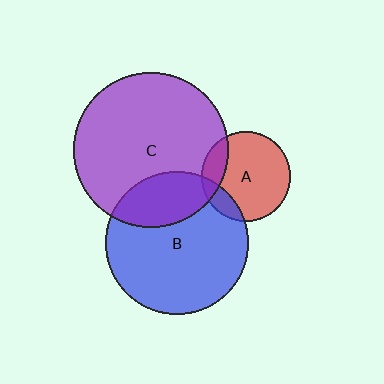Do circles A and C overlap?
Yes.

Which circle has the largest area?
Circle C (purple).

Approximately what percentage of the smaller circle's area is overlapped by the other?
Approximately 20%.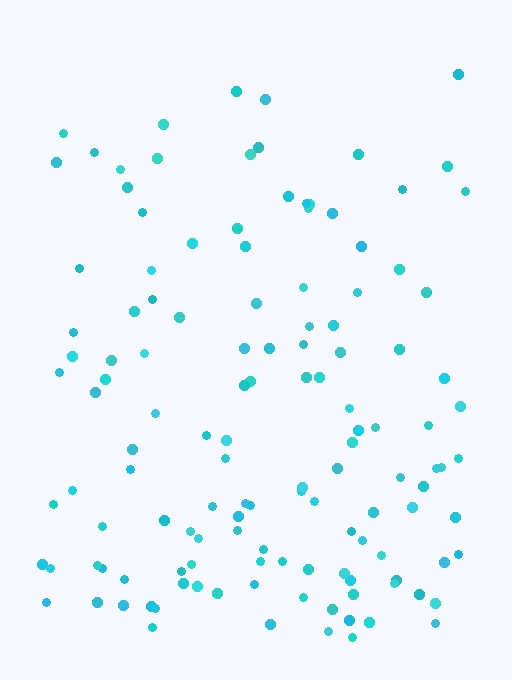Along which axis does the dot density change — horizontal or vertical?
Vertical.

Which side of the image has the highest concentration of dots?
The bottom.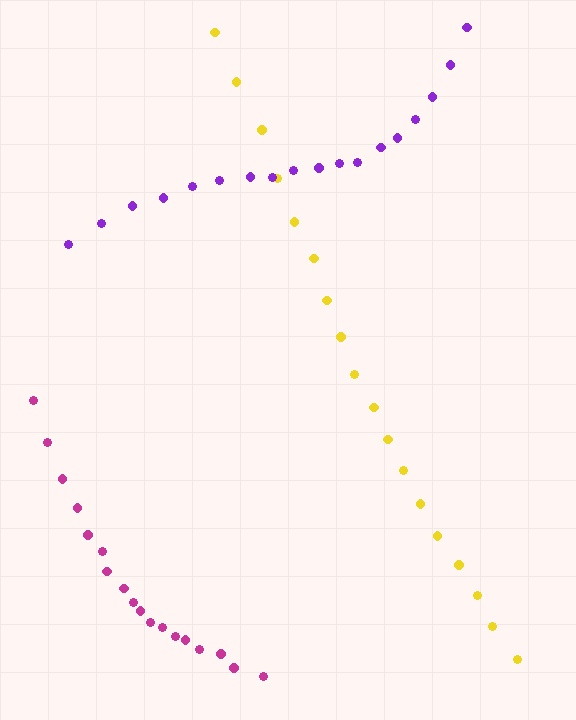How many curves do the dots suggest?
There are 3 distinct paths.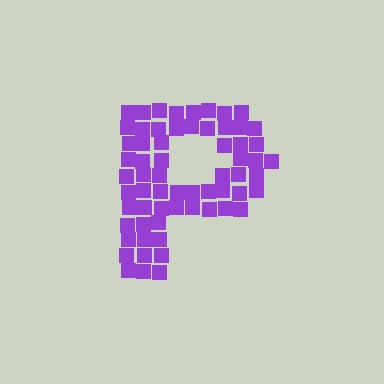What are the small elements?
The small elements are squares.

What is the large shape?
The large shape is the letter P.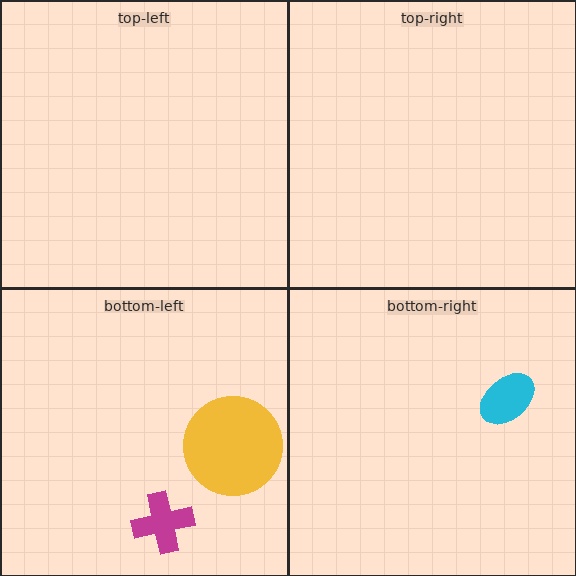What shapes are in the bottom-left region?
The yellow circle, the magenta cross.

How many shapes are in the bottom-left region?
2.